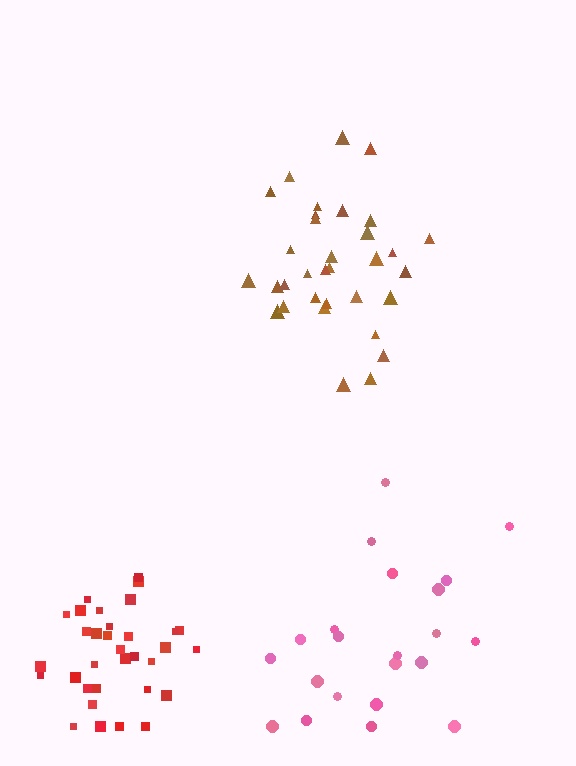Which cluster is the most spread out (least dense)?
Pink.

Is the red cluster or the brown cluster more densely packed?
Red.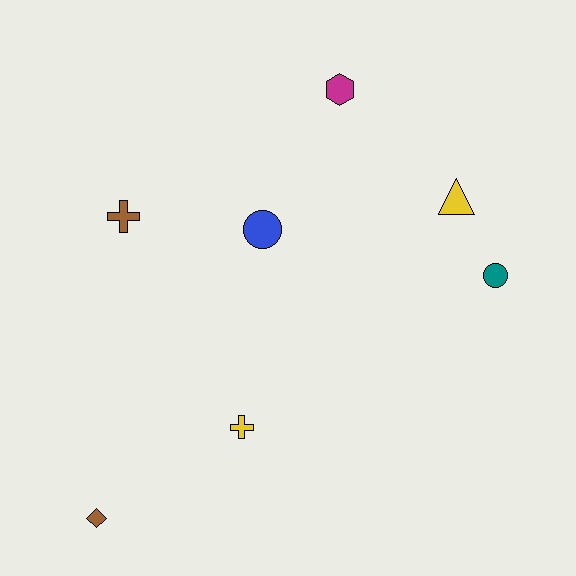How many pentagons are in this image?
There are no pentagons.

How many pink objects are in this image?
There are no pink objects.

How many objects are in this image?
There are 7 objects.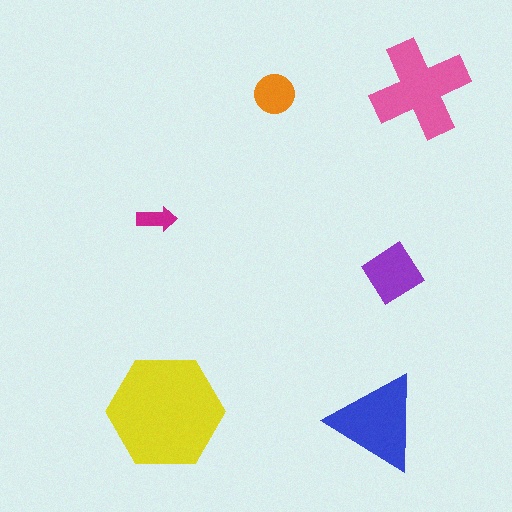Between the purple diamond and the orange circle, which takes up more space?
The purple diamond.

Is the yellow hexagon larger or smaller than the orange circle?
Larger.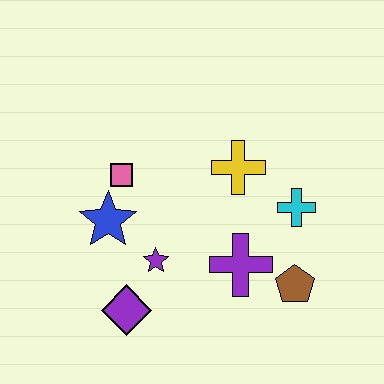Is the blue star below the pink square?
Yes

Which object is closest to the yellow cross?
The cyan cross is closest to the yellow cross.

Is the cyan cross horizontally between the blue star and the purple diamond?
No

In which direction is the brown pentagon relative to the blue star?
The brown pentagon is to the right of the blue star.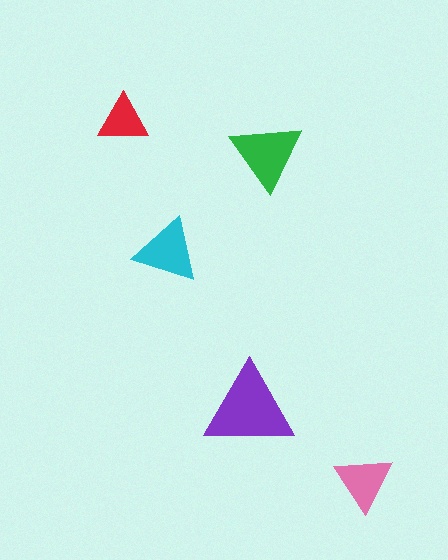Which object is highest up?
The red triangle is topmost.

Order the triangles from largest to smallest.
the purple one, the green one, the cyan one, the pink one, the red one.